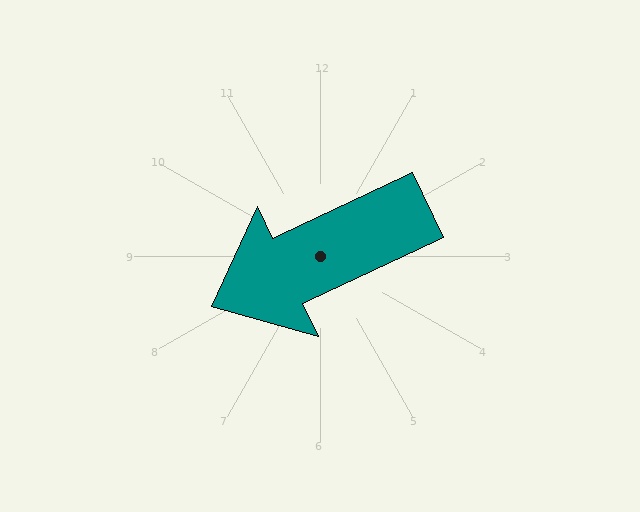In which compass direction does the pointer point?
Southwest.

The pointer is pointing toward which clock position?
Roughly 8 o'clock.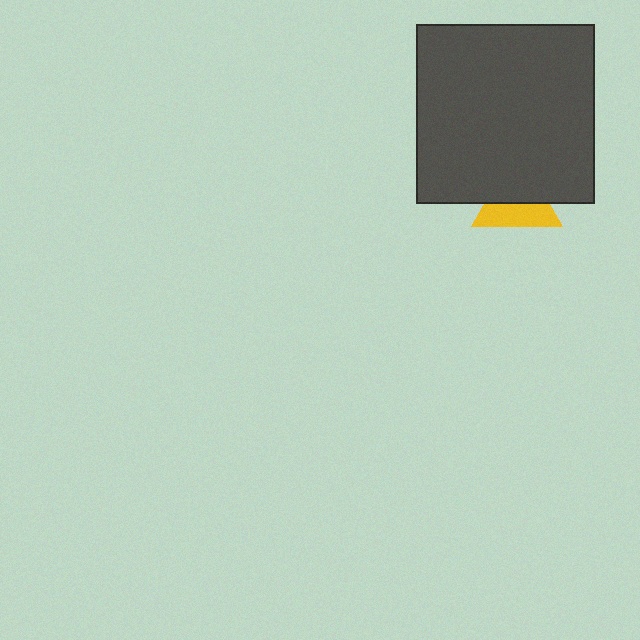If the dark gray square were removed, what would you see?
You would see the complete yellow triangle.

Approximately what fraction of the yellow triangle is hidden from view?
Roughly 49% of the yellow triangle is hidden behind the dark gray square.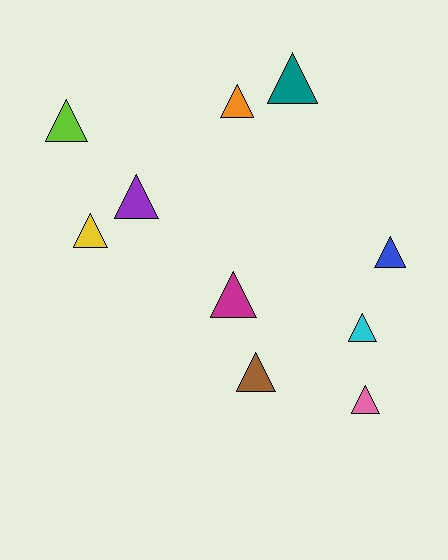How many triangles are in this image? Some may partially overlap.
There are 10 triangles.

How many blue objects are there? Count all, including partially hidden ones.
There is 1 blue object.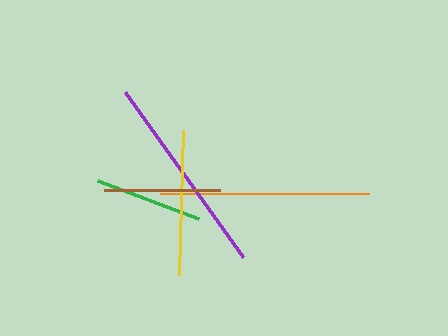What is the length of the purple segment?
The purple segment is approximately 203 pixels long.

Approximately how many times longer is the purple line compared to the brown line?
The purple line is approximately 1.7 times the length of the brown line.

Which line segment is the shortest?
The green line is the shortest at approximately 108 pixels.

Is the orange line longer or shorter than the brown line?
The orange line is longer than the brown line.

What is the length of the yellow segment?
The yellow segment is approximately 145 pixels long.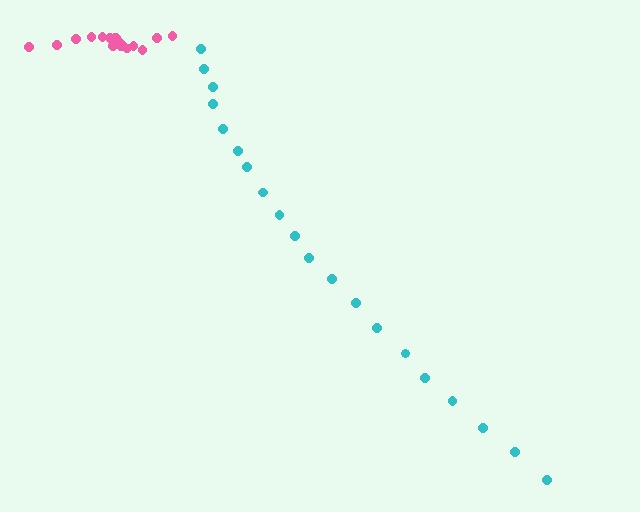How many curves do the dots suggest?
There are 2 distinct paths.